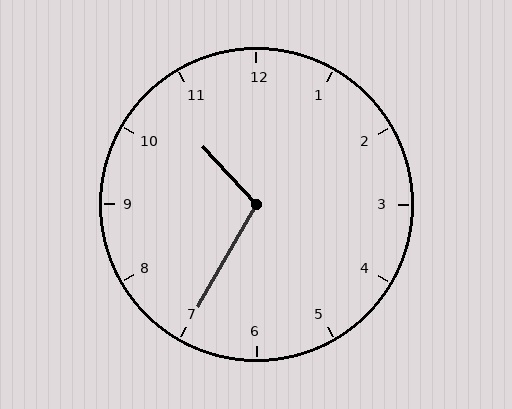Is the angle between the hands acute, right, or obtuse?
It is obtuse.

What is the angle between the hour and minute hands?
Approximately 108 degrees.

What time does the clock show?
10:35.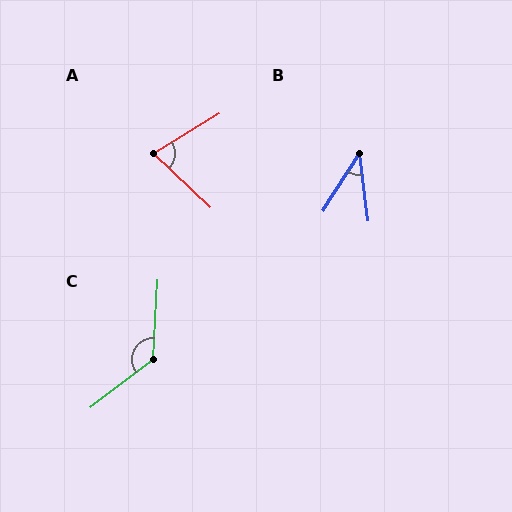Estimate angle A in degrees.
Approximately 75 degrees.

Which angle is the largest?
C, at approximately 131 degrees.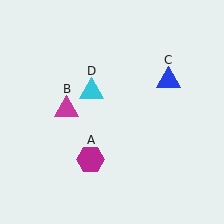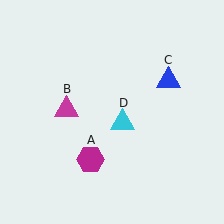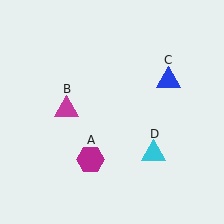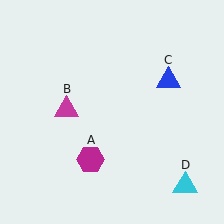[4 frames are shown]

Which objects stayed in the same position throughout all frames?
Magenta hexagon (object A) and magenta triangle (object B) and blue triangle (object C) remained stationary.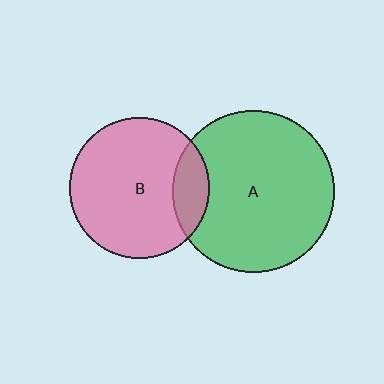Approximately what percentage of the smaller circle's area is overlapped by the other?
Approximately 15%.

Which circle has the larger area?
Circle A (green).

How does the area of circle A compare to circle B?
Approximately 1.3 times.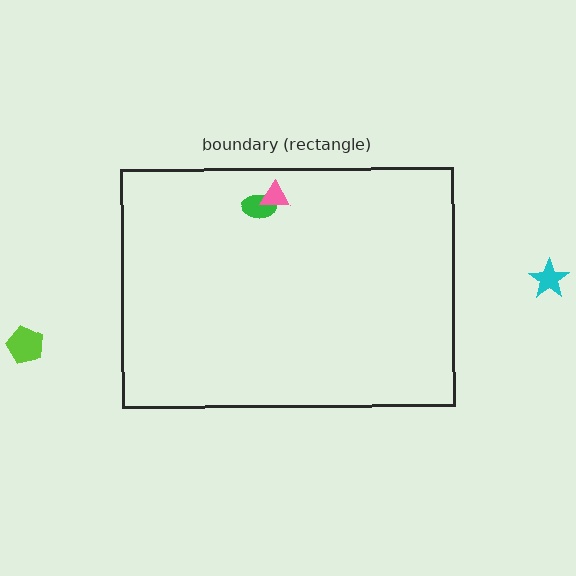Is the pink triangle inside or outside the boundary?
Inside.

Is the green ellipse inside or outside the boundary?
Inside.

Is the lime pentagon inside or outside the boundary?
Outside.